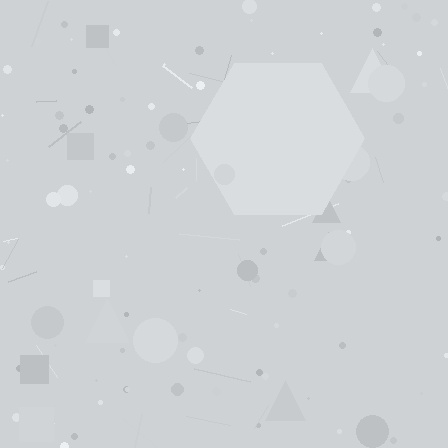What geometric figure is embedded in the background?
A hexagon is embedded in the background.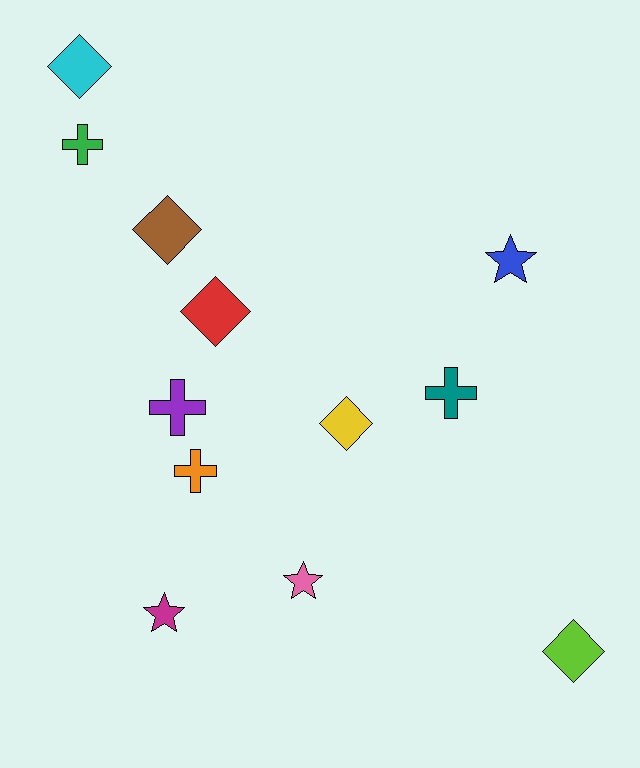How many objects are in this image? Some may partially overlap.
There are 12 objects.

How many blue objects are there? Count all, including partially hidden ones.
There is 1 blue object.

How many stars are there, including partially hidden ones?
There are 3 stars.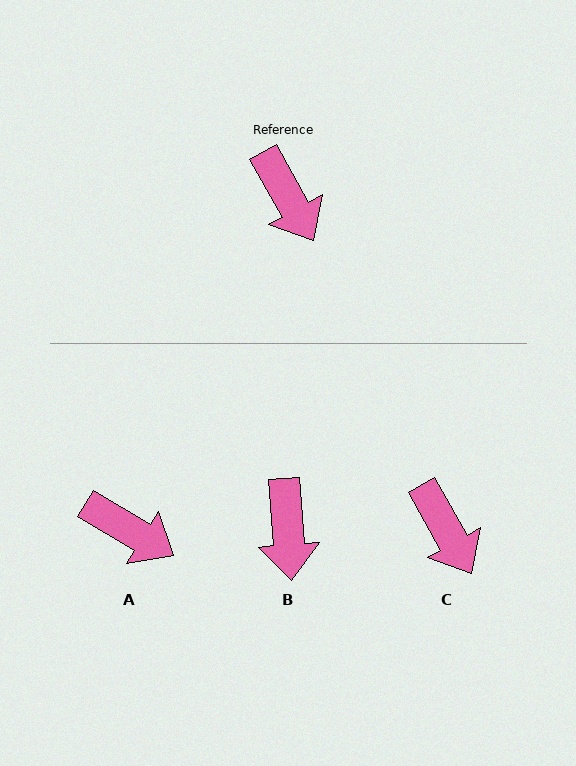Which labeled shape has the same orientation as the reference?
C.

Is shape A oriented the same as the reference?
No, it is off by about 29 degrees.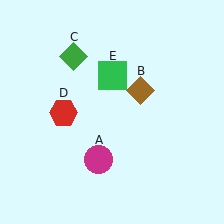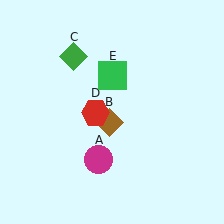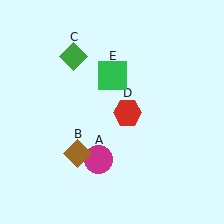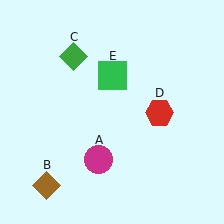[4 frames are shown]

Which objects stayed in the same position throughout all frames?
Magenta circle (object A) and green diamond (object C) and green square (object E) remained stationary.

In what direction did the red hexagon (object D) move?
The red hexagon (object D) moved right.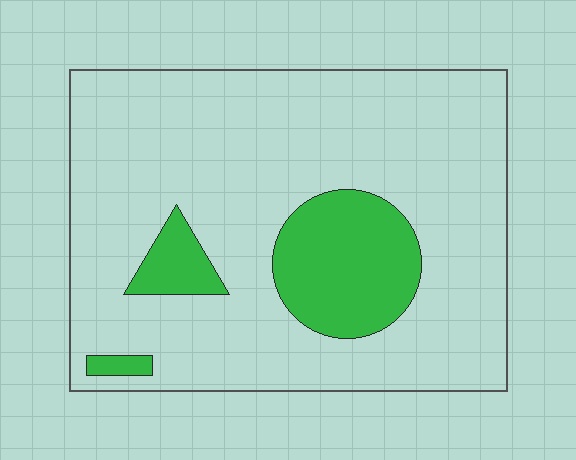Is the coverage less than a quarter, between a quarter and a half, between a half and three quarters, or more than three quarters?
Less than a quarter.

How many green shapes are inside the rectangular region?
3.